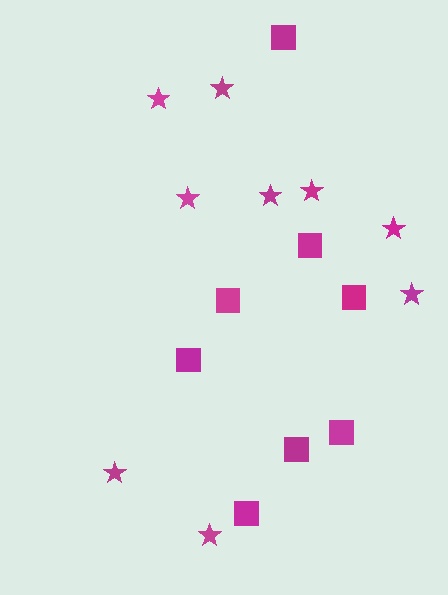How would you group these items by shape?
There are 2 groups: one group of stars (9) and one group of squares (8).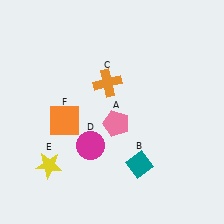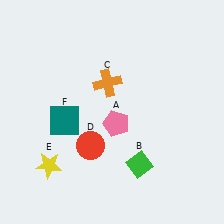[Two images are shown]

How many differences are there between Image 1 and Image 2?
There are 3 differences between the two images.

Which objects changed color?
B changed from teal to green. D changed from magenta to red. F changed from orange to teal.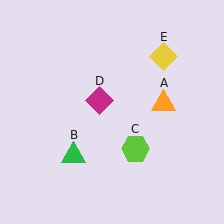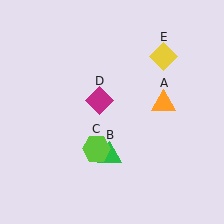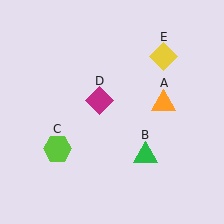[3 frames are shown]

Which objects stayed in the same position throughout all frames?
Orange triangle (object A) and magenta diamond (object D) and yellow diamond (object E) remained stationary.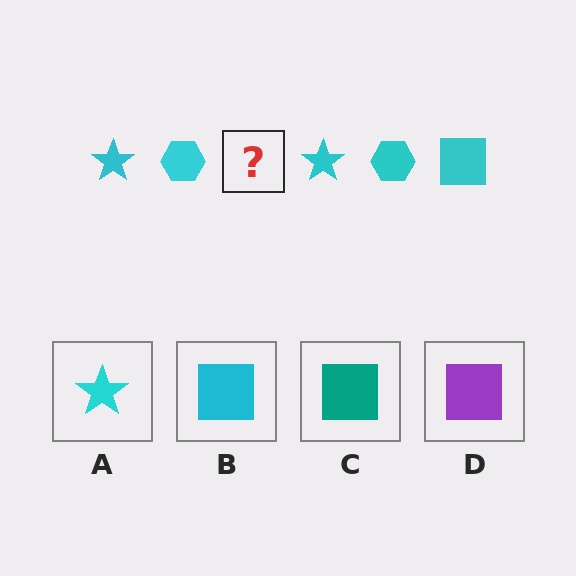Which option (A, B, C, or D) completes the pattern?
B.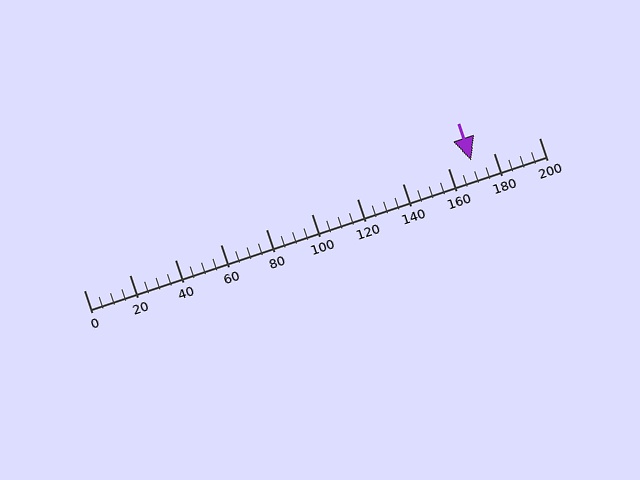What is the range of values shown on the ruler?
The ruler shows values from 0 to 200.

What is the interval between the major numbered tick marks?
The major tick marks are spaced 20 units apart.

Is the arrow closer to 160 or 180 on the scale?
The arrow is closer to 180.